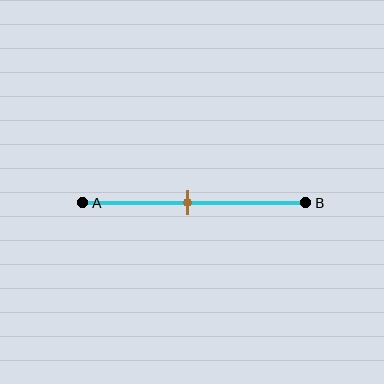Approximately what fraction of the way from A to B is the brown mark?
The brown mark is approximately 45% of the way from A to B.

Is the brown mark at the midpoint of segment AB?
Yes, the mark is approximately at the midpoint.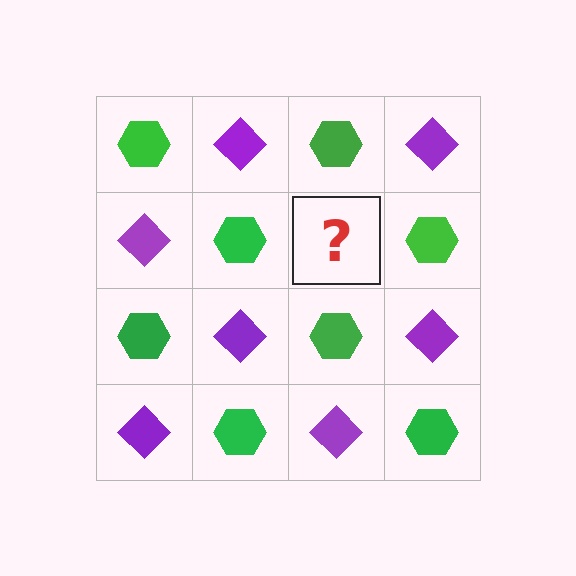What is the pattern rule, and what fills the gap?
The rule is that it alternates green hexagon and purple diamond in a checkerboard pattern. The gap should be filled with a purple diamond.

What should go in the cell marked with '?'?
The missing cell should contain a purple diamond.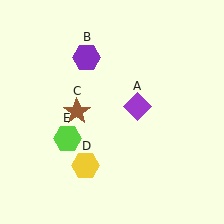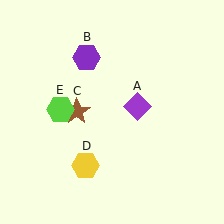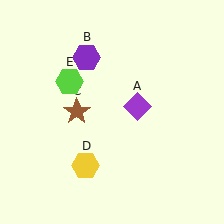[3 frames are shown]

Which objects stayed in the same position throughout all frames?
Purple diamond (object A) and purple hexagon (object B) and brown star (object C) and yellow hexagon (object D) remained stationary.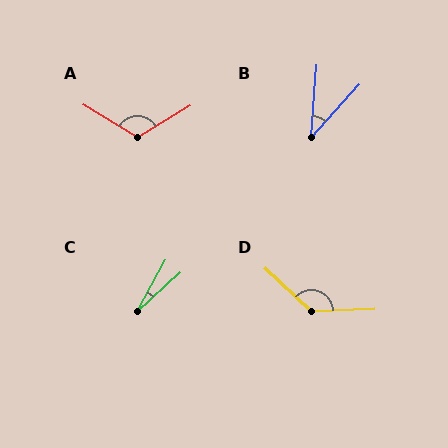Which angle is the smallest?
C, at approximately 18 degrees.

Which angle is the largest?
D, at approximately 135 degrees.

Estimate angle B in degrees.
Approximately 38 degrees.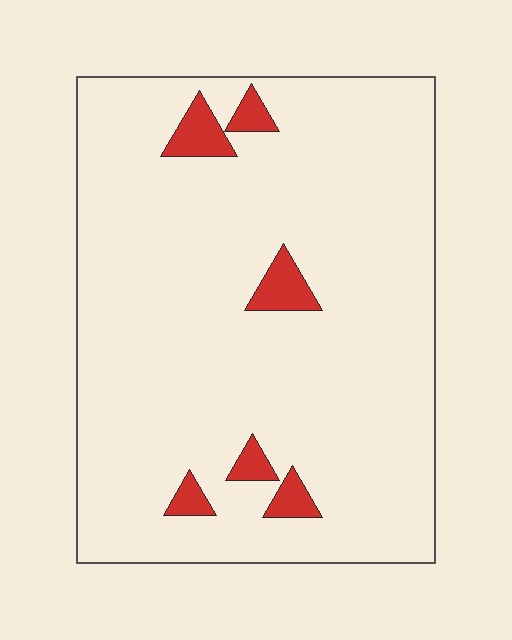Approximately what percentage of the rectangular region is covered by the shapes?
Approximately 5%.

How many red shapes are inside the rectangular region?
6.